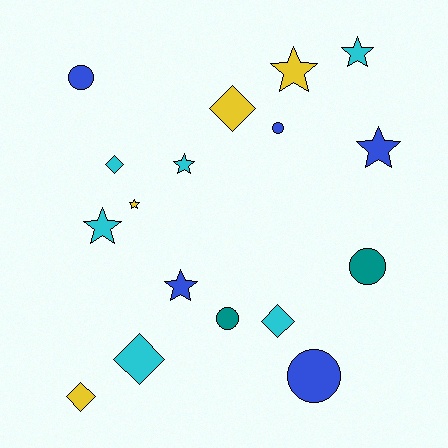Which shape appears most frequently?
Star, with 7 objects.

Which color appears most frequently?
Cyan, with 6 objects.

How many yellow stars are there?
There are 2 yellow stars.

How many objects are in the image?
There are 17 objects.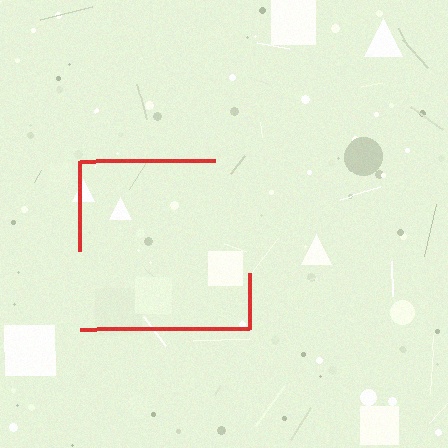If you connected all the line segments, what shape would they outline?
They would outline a square.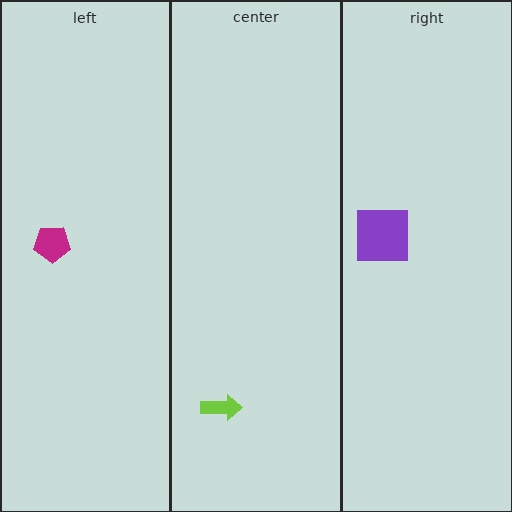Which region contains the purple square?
The right region.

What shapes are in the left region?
The magenta pentagon.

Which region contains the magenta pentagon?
The left region.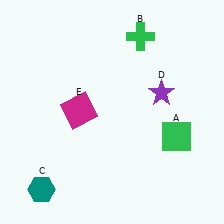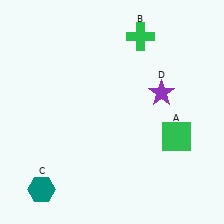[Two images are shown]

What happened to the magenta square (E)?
The magenta square (E) was removed in Image 2. It was in the top-left area of Image 1.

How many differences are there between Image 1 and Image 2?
There is 1 difference between the two images.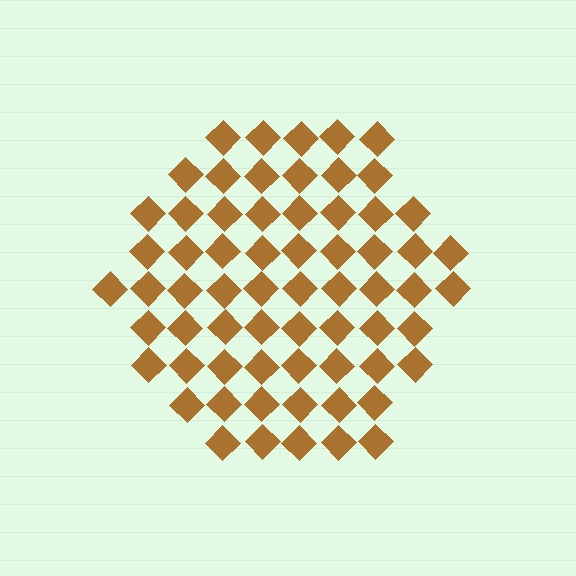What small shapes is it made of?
It is made of small diamonds.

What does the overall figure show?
The overall figure shows a hexagon.